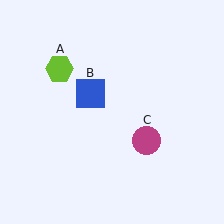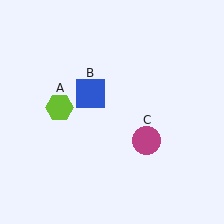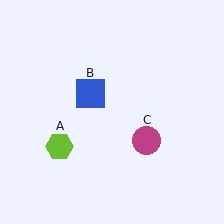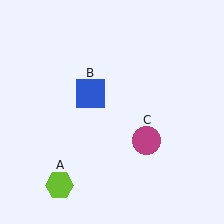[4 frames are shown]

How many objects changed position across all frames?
1 object changed position: lime hexagon (object A).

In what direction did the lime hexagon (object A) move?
The lime hexagon (object A) moved down.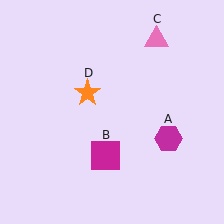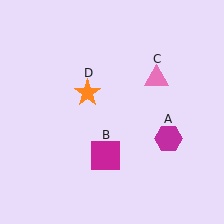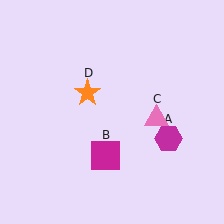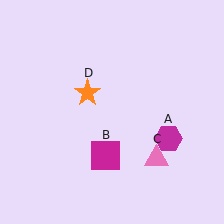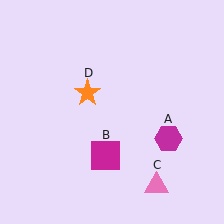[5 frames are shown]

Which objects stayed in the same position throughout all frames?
Magenta hexagon (object A) and magenta square (object B) and orange star (object D) remained stationary.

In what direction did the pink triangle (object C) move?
The pink triangle (object C) moved down.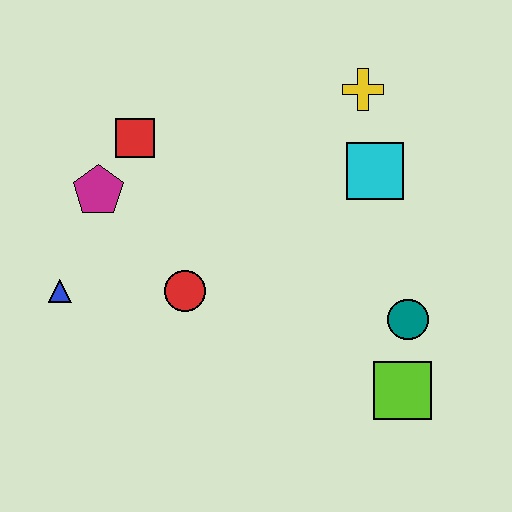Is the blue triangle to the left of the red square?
Yes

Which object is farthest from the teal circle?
The blue triangle is farthest from the teal circle.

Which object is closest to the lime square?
The teal circle is closest to the lime square.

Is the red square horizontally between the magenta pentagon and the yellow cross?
Yes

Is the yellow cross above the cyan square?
Yes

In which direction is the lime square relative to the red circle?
The lime square is to the right of the red circle.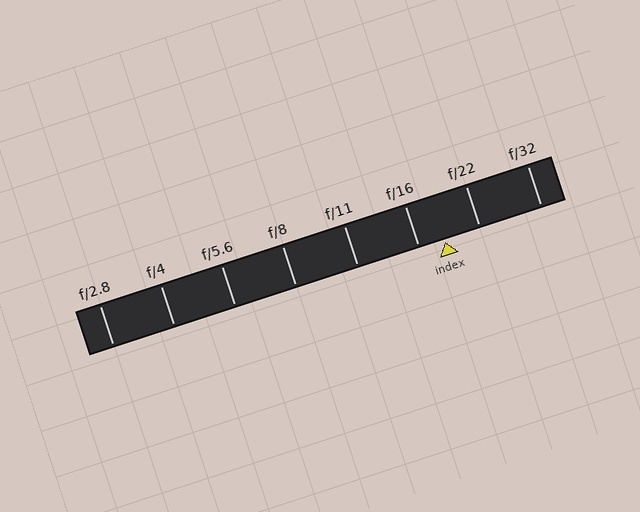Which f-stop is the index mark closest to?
The index mark is closest to f/16.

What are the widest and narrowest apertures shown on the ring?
The widest aperture shown is f/2.8 and the narrowest is f/32.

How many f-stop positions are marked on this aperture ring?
There are 8 f-stop positions marked.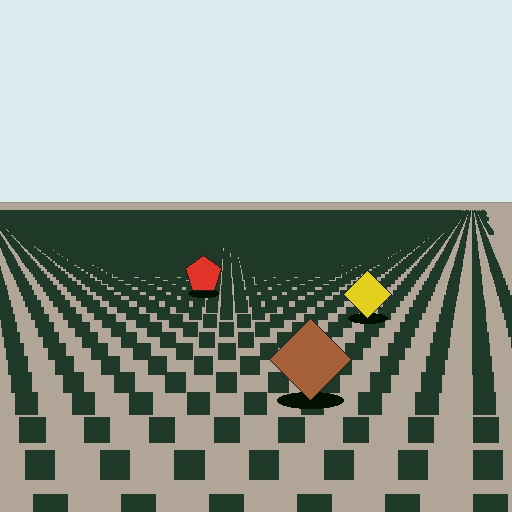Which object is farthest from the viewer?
The red pentagon is farthest from the viewer. It appears smaller and the ground texture around it is denser.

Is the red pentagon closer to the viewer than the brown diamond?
No. The brown diamond is closer — you can tell from the texture gradient: the ground texture is coarser near it.